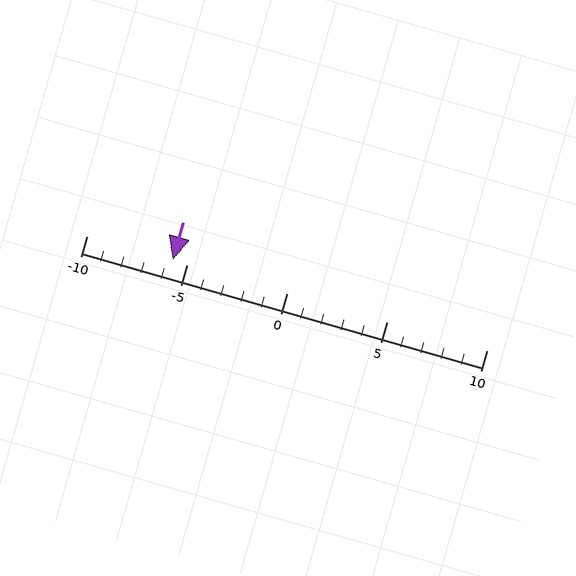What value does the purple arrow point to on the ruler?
The purple arrow points to approximately -6.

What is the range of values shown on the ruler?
The ruler shows values from -10 to 10.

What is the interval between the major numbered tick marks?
The major tick marks are spaced 5 units apart.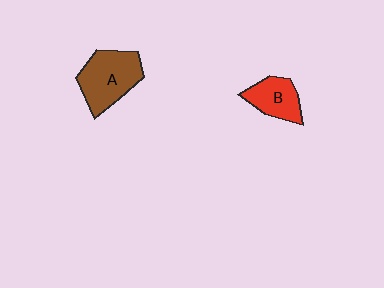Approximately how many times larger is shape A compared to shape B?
Approximately 1.5 times.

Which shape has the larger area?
Shape A (brown).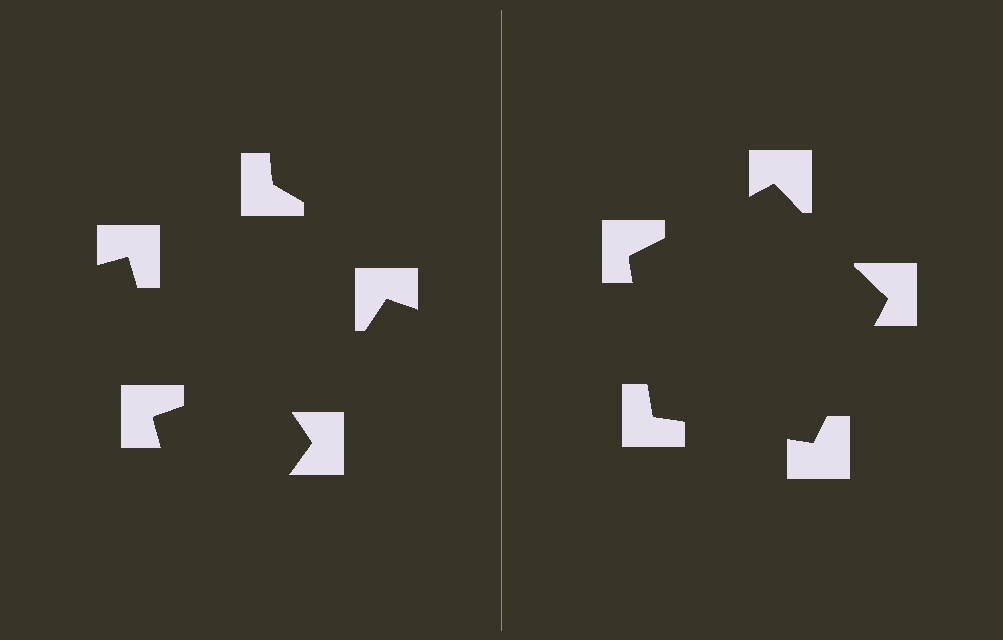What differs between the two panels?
The notched squares are positioned identically on both sides; only the wedge orientations differ. On the right they align to a pentagon; on the left they are misaligned.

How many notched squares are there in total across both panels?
10 — 5 on each side.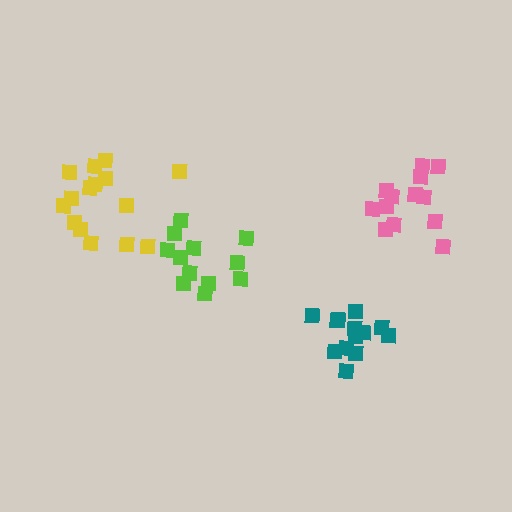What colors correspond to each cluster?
The clusters are colored: lime, teal, yellow, pink.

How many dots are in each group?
Group 1: 12 dots, Group 2: 13 dots, Group 3: 15 dots, Group 4: 13 dots (53 total).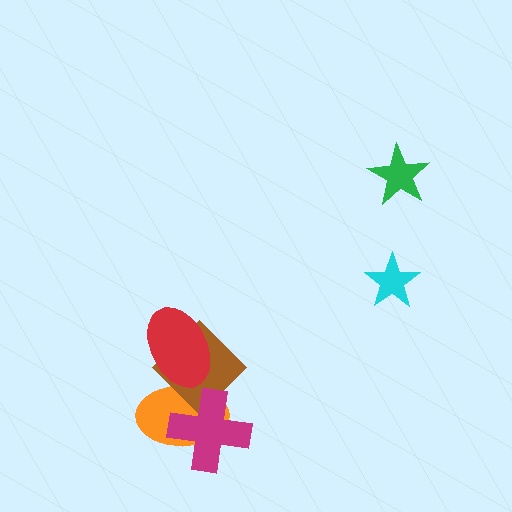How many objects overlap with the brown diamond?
3 objects overlap with the brown diamond.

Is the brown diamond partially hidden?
Yes, it is partially covered by another shape.